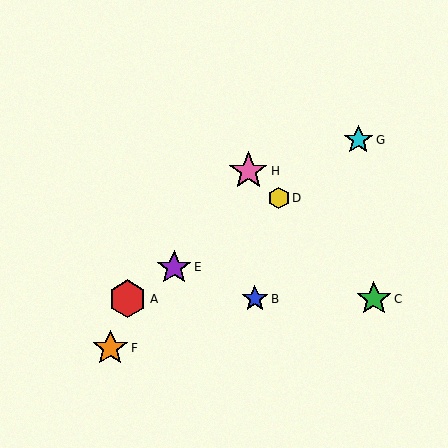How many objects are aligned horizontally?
3 objects (A, B, C) are aligned horizontally.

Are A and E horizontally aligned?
No, A is at y≈299 and E is at y≈267.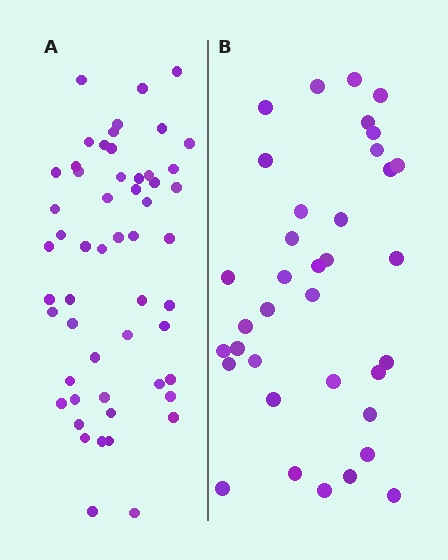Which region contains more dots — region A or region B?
Region A (the left region) has more dots.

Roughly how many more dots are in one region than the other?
Region A has approximately 20 more dots than region B.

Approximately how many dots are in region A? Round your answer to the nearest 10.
About 50 dots. (The exact count is 54, which rounds to 50.)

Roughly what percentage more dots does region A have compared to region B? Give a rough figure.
About 50% more.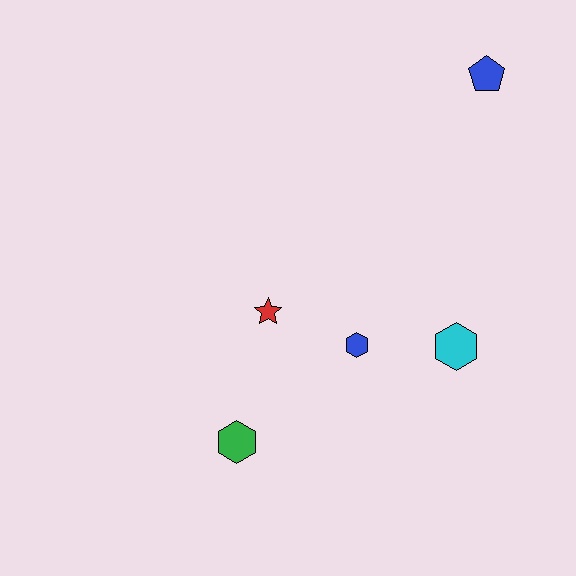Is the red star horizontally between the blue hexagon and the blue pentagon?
No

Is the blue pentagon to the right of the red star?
Yes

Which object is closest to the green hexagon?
The red star is closest to the green hexagon.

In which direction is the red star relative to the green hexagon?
The red star is above the green hexagon.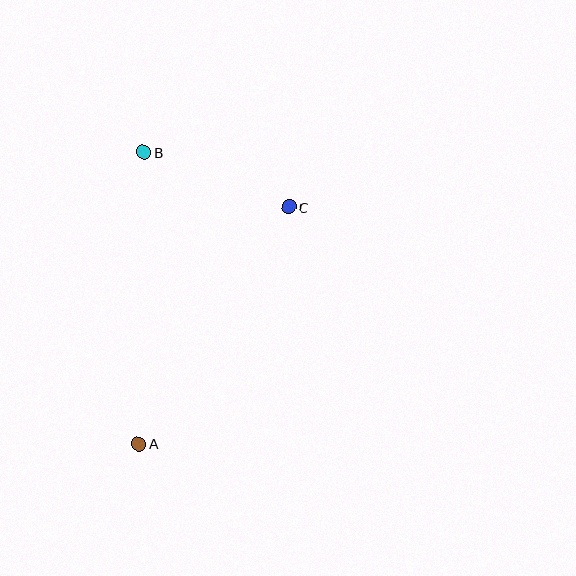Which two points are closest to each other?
Points B and C are closest to each other.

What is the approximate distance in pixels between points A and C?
The distance between A and C is approximately 280 pixels.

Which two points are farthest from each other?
Points A and B are farthest from each other.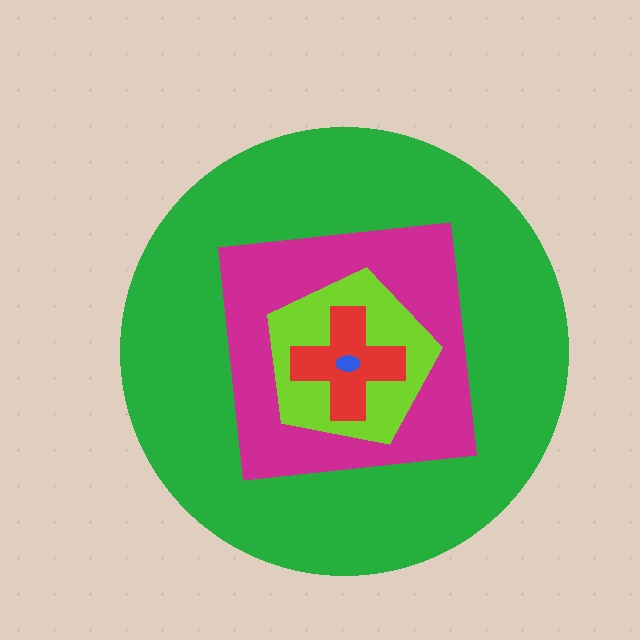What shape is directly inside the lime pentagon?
The red cross.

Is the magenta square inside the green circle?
Yes.